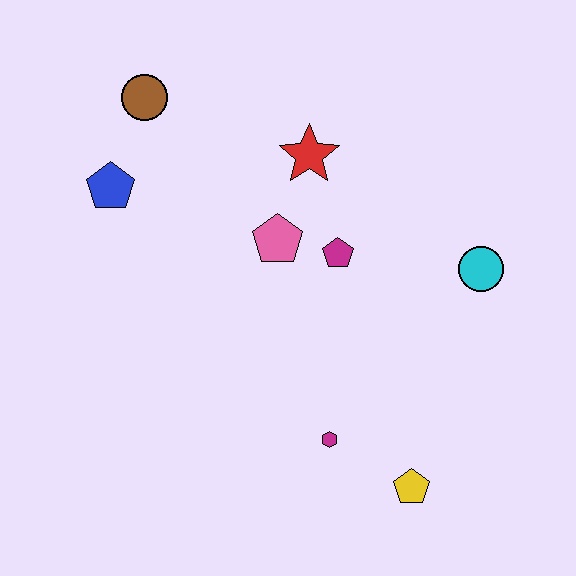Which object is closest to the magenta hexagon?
The yellow pentagon is closest to the magenta hexagon.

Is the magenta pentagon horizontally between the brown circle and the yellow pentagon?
Yes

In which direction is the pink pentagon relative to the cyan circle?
The pink pentagon is to the left of the cyan circle.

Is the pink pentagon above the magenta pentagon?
Yes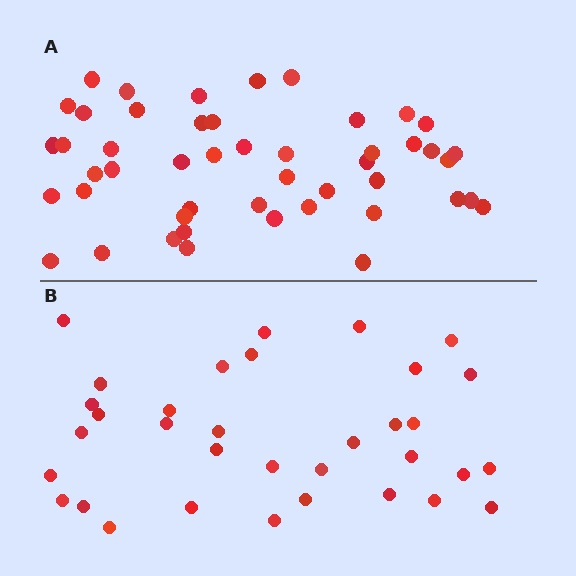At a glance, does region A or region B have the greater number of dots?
Region A (the top region) has more dots.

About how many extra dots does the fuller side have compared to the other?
Region A has approximately 15 more dots than region B.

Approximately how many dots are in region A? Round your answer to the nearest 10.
About 50 dots. (The exact count is 48, which rounds to 50.)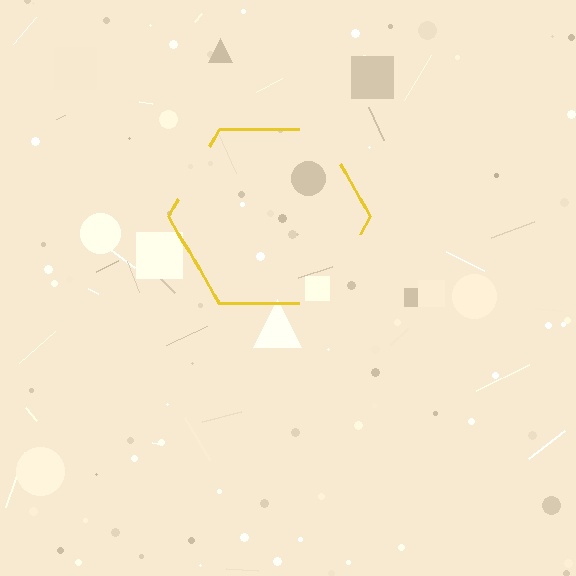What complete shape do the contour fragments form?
The contour fragments form a hexagon.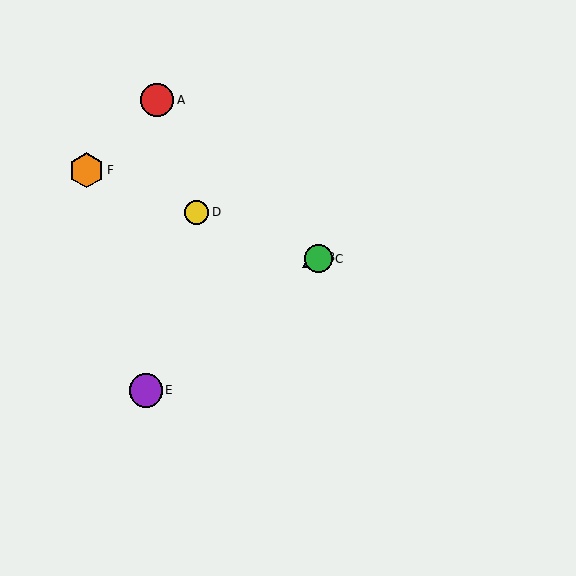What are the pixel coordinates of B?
Object B is at (313, 257).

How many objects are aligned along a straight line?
4 objects (B, C, D, F) are aligned along a straight line.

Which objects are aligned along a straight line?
Objects B, C, D, F are aligned along a straight line.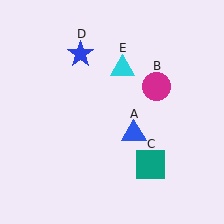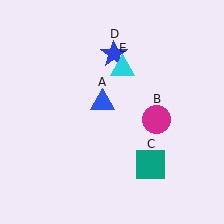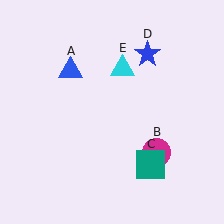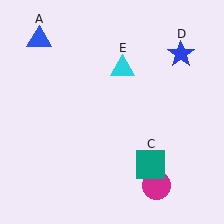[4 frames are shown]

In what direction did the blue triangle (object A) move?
The blue triangle (object A) moved up and to the left.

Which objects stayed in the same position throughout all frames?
Teal square (object C) and cyan triangle (object E) remained stationary.